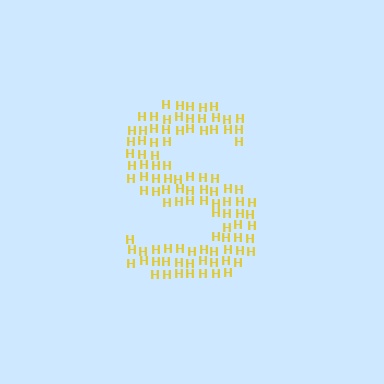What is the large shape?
The large shape is the letter S.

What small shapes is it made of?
It is made of small letter H's.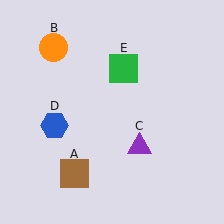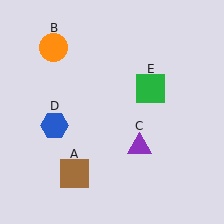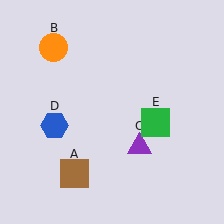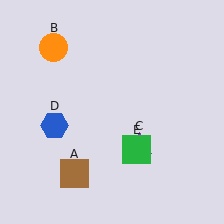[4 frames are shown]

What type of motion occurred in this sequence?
The green square (object E) rotated clockwise around the center of the scene.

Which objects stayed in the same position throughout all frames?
Brown square (object A) and orange circle (object B) and purple triangle (object C) and blue hexagon (object D) remained stationary.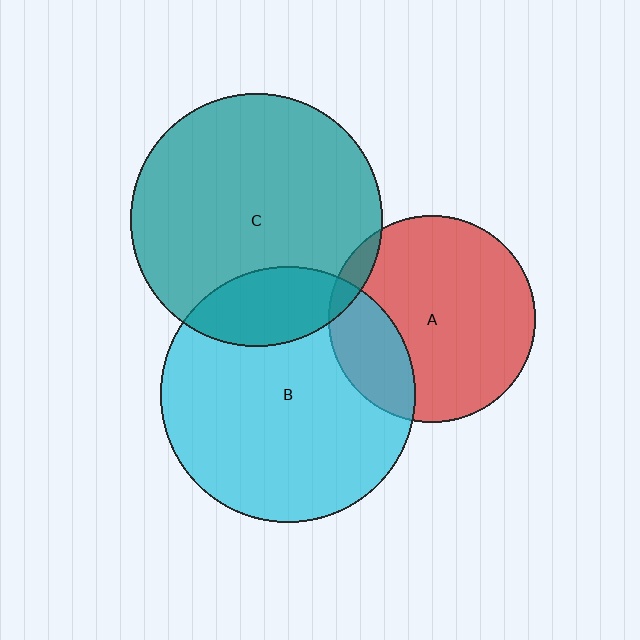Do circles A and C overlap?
Yes.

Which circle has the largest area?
Circle B (cyan).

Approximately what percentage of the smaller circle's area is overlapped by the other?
Approximately 5%.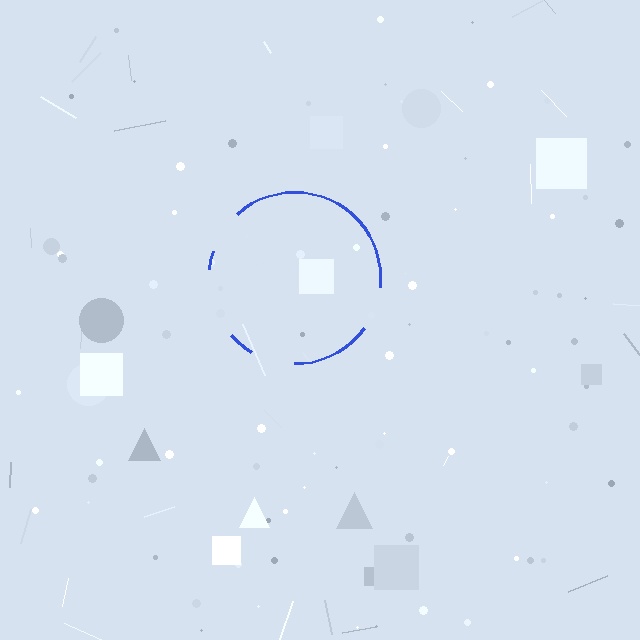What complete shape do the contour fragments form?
The contour fragments form a circle.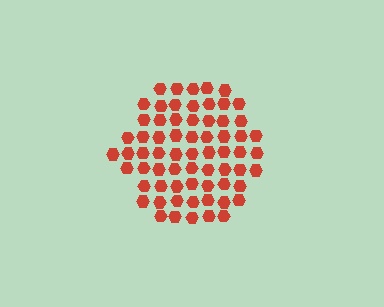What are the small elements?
The small elements are hexagons.